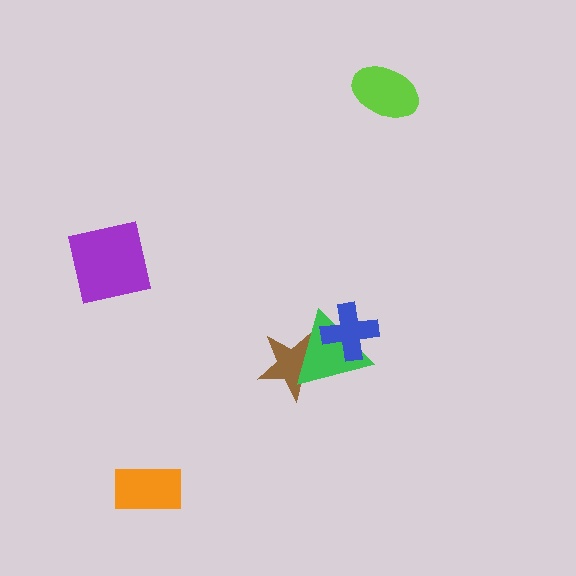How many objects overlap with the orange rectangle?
0 objects overlap with the orange rectangle.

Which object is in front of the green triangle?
The blue cross is in front of the green triangle.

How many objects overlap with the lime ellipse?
0 objects overlap with the lime ellipse.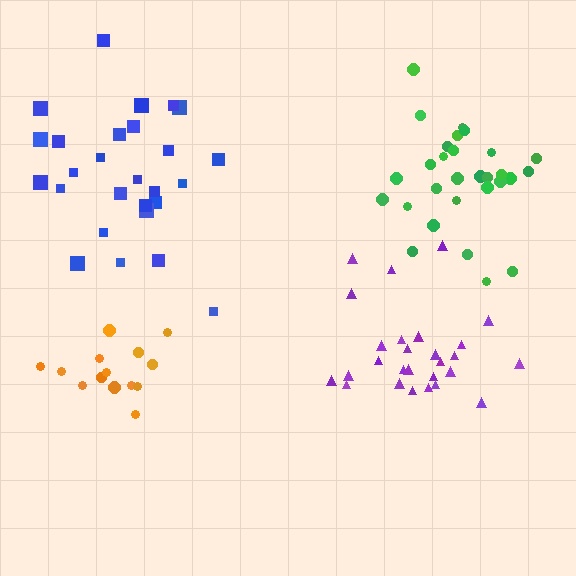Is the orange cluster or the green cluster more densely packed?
Green.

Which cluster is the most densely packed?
Purple.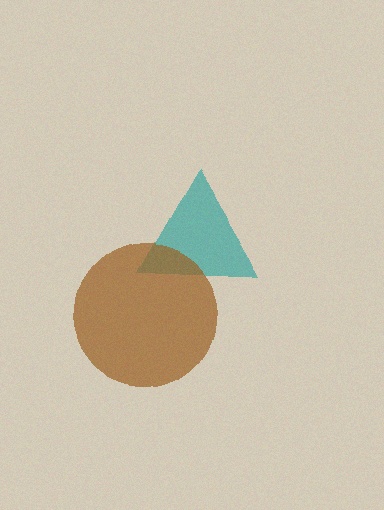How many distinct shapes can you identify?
There are 2 distinct shapes: a teal triangle, a brown circle.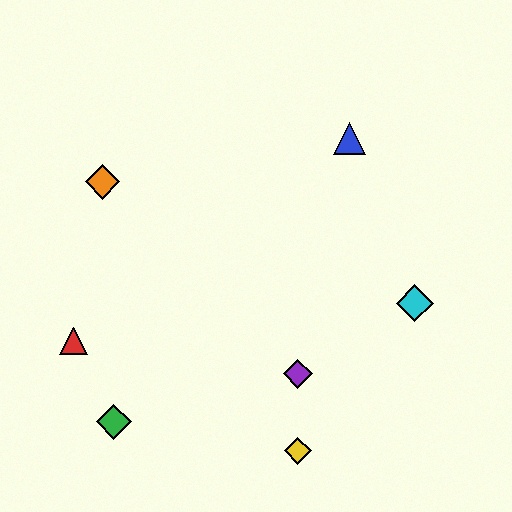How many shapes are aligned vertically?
2 shapes (the yellow diamond, the purple diamond) are aligned vertically.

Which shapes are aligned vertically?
The yellow diamond, the purple diamond are aligned vertically.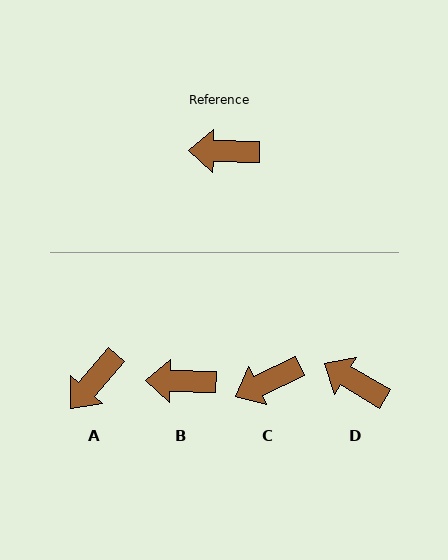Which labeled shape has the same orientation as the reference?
B.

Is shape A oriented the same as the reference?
No, it is off by about 51 degrees.